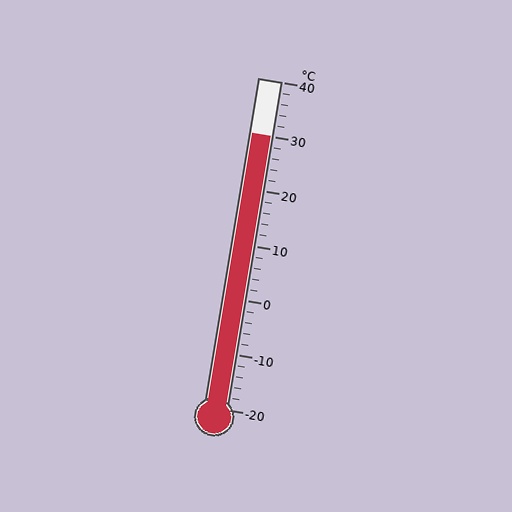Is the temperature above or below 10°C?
The temperature is above 10°C.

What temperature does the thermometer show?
The thermometer shows approximately 30°C.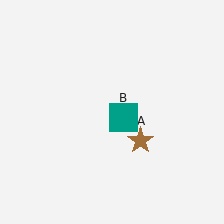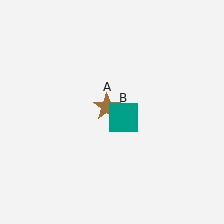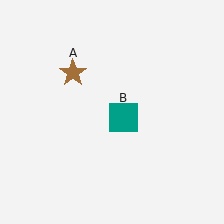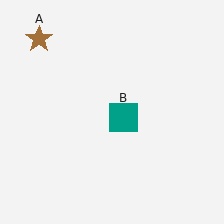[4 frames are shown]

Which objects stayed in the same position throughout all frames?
Teal square (object B) remained stationary.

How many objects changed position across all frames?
1 object changed position: brown star (object A).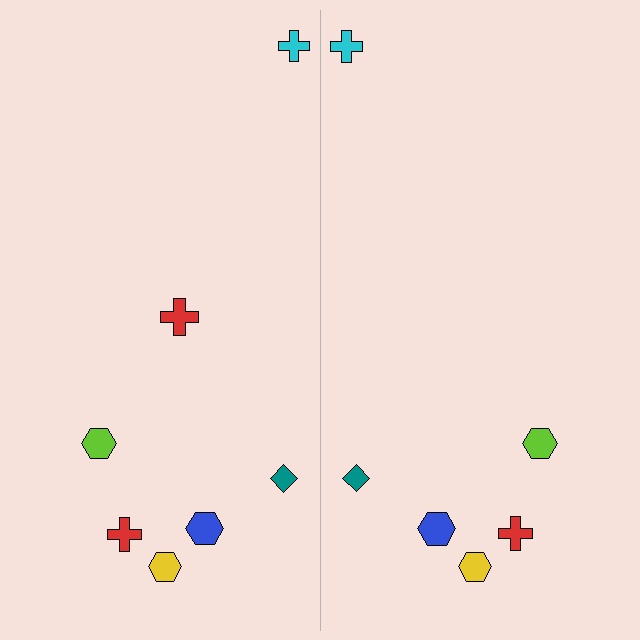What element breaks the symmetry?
A red cross is missing from the right side.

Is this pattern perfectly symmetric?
No, the pattern is not perfectly symmetric. A red cross is missing from the right side.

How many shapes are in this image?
There are 13 shapes in this image.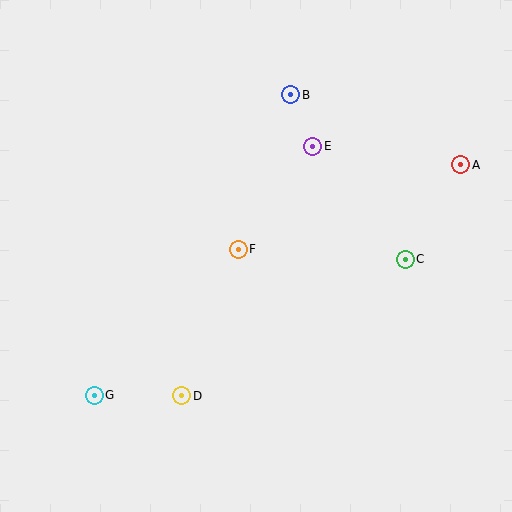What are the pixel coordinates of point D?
Point D is at (182, 396).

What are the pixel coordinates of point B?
Point B is at (291, 95).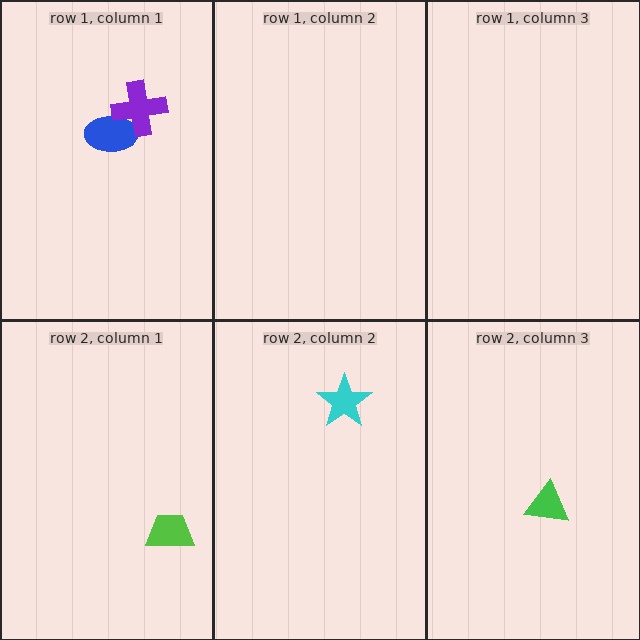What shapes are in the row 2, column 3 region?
The green triangle.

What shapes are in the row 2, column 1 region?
The lime trapezoid.